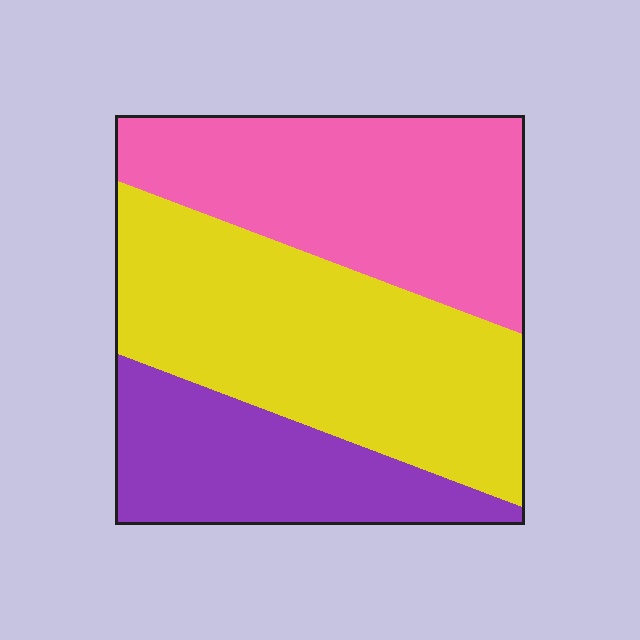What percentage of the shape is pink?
Pink covers 35% of the shape.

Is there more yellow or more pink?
Yellow.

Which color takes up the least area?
Purple, at roughly 25%.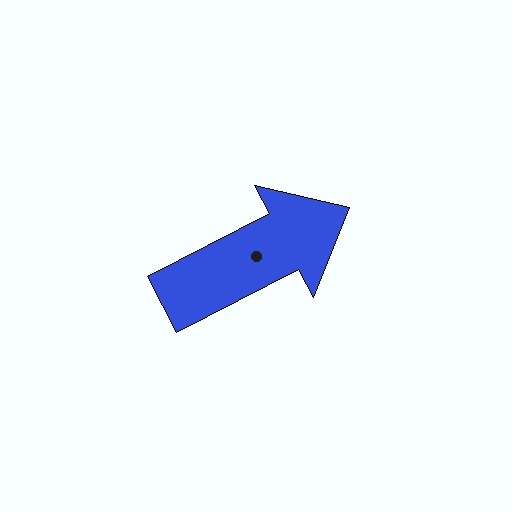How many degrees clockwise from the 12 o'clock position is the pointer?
Approximately 63 degrees.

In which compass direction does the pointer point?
Northeast.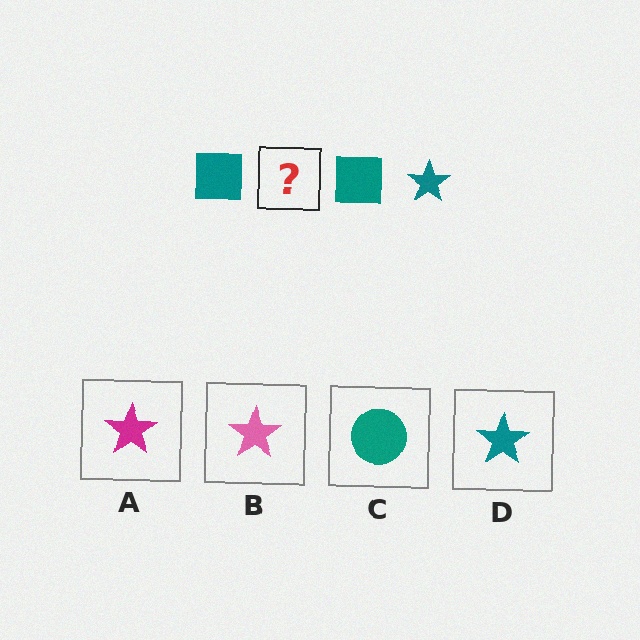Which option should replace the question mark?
Option D.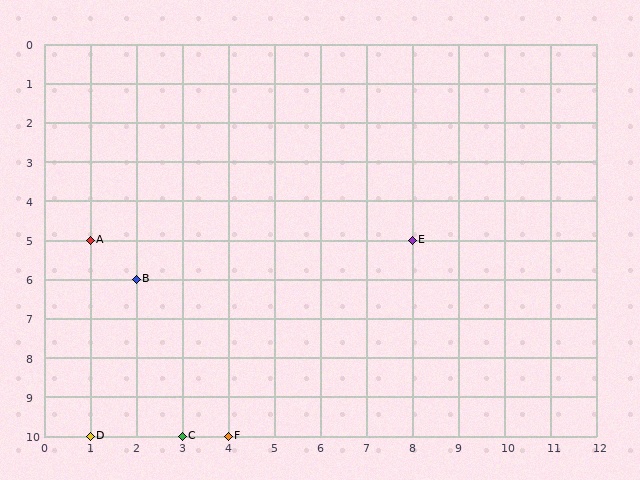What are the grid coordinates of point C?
Point C is at grid coordinates (3, 10).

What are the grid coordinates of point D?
Point D is at grid coordinates (1, 10).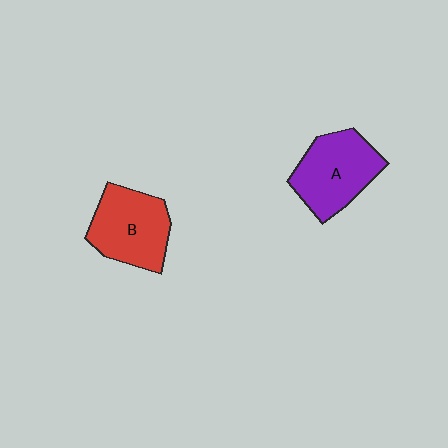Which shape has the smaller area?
Shape B (red).